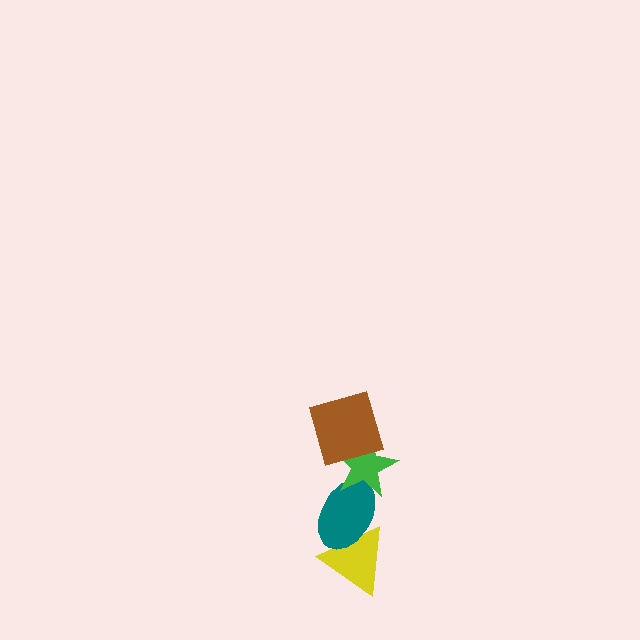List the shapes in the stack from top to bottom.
From top to bottom: the brown square, the green star, the teal ellipse, the yellow triangle.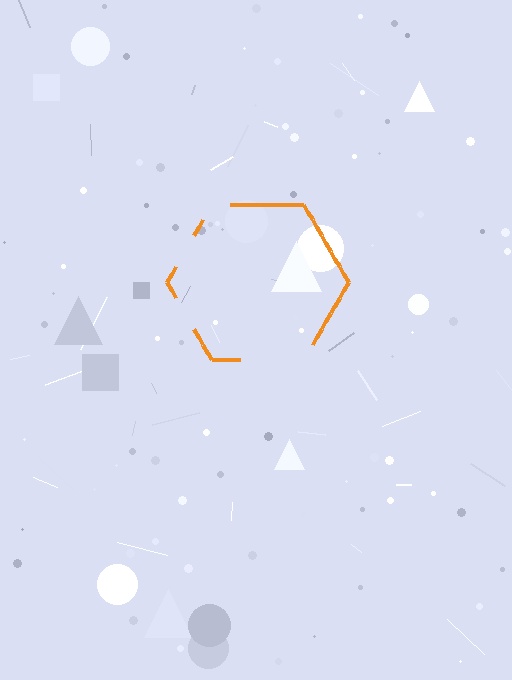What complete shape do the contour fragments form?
The contour fragments form a hexagon.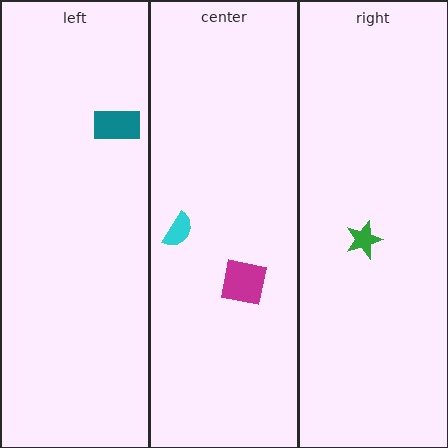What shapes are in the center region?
The cyan semicircle, the magenta square.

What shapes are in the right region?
The green star.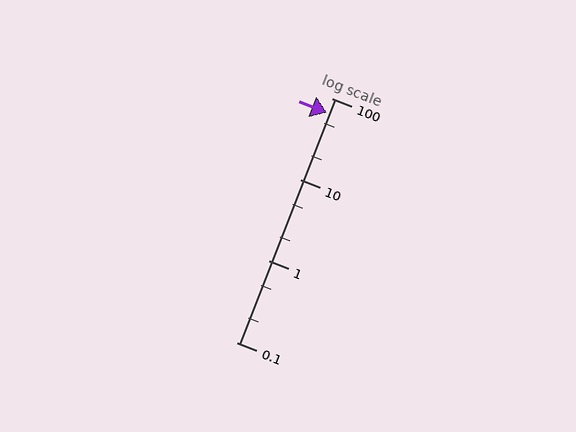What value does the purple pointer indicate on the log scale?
The pointer indicates approximately 67.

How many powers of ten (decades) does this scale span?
The scale spans 3 decades, from 0.1 to 100.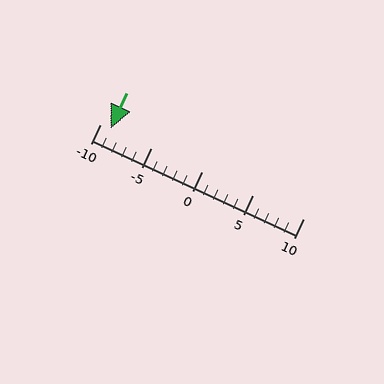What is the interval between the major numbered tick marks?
The major tick marks are spaced 5 units apart.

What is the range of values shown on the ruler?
The ruler shows values from -10 to 10.